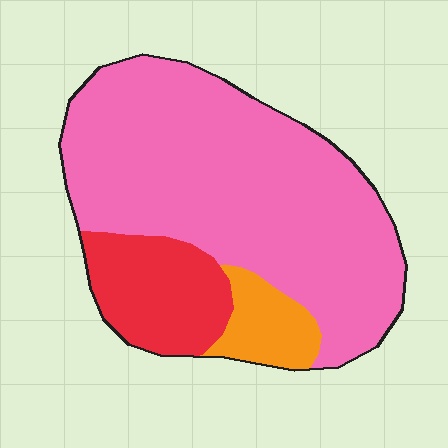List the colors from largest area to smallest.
From largest to smallest: pink, red, orange.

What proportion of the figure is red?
Red covers about 20% of the figure.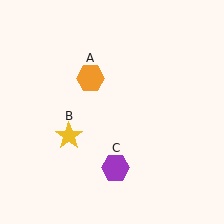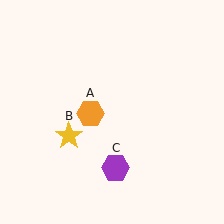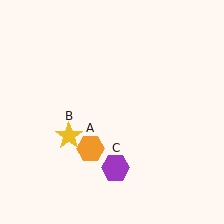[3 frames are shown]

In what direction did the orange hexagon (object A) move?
The orange hexagon (object A) moved down.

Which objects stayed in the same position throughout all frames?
Yellow star (object B) and purple hexagon (object C) remained stationary.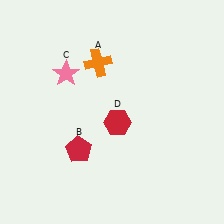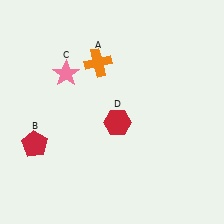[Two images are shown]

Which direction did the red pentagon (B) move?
The red pentagon (B) moved left.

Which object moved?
The red pentagon (B) moved left.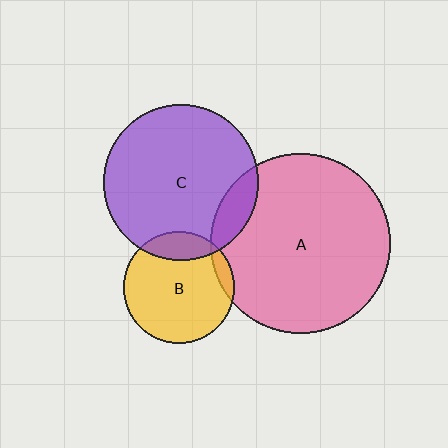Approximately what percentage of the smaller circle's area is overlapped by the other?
Approximately 5%.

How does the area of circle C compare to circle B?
Approximately 1.9 times.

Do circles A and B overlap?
Yes.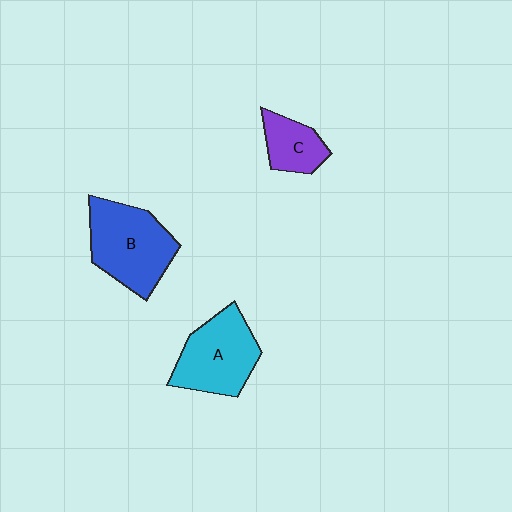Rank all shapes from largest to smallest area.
From largest to smallest: B (blue), A (cyan), C (purple).